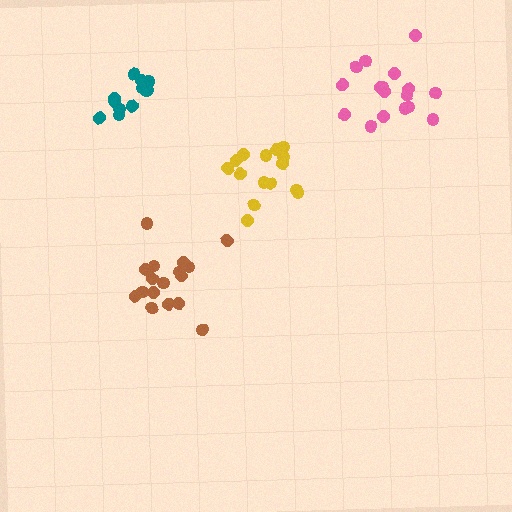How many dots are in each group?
Group 1: 17 dots, Group 2: 17 dots, Group 3: 15 dots, Group 4: 13 dots (62 total).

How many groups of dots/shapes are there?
There are 4 groups.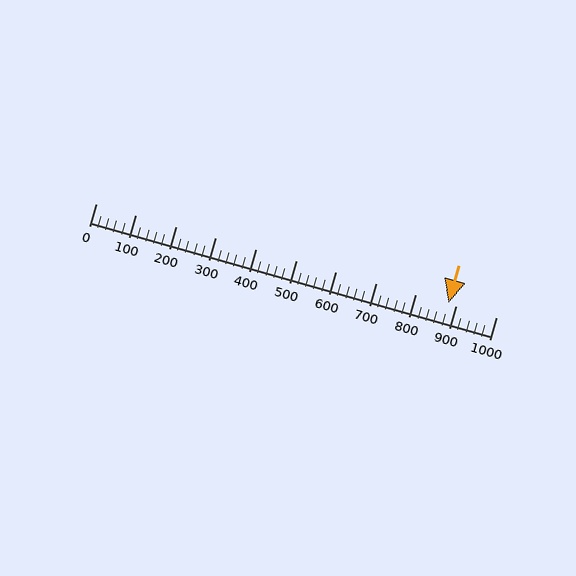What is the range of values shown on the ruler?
The ruler shows values from 0 to 1000.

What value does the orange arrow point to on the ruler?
The orange arrow points to approximately 880.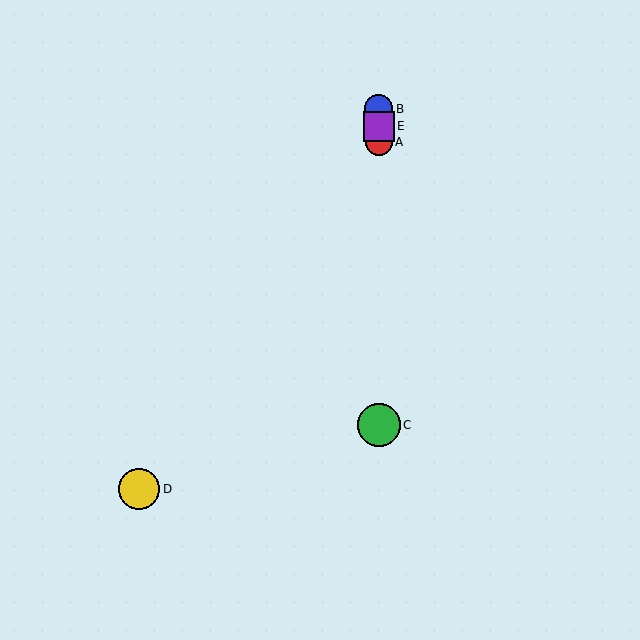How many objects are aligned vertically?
4 objects (A, B, C, E) are aligned vertically.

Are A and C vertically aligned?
Yes, both are at x≈379.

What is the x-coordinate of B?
Object B is at x≈379.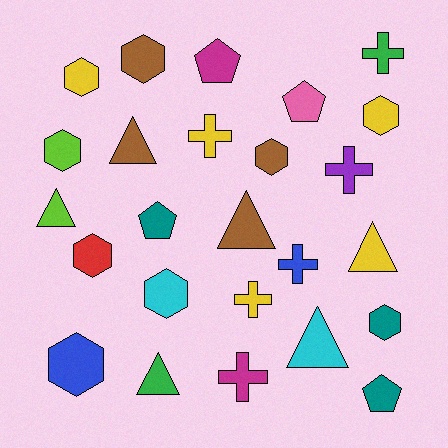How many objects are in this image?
There are 25 objects.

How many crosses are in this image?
There are 6 crosses.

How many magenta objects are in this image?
There are 2 magenta objects.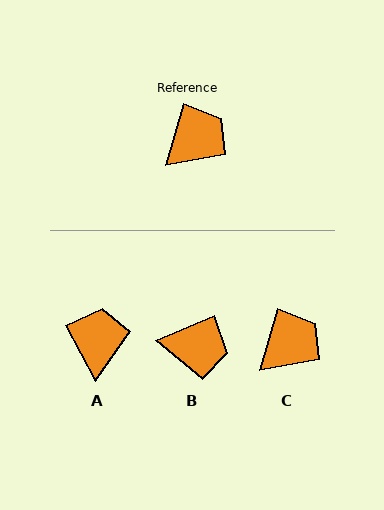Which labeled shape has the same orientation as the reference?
C.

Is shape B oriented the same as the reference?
No, it is off by about 51 degrees.